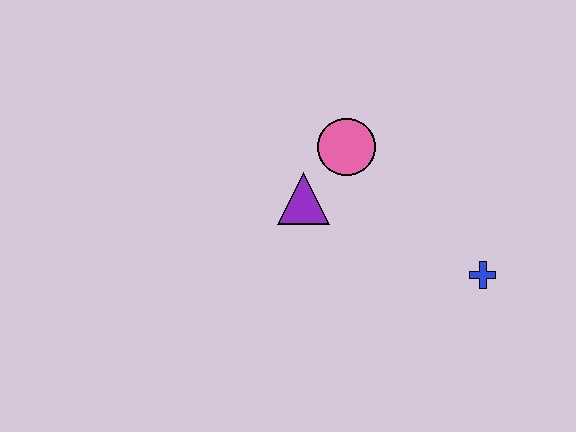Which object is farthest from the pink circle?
The blue cross is farthest from the pink circle.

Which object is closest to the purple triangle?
The pink circle is closest to the purple triangle.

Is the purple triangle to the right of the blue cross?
No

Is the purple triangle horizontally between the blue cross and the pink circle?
No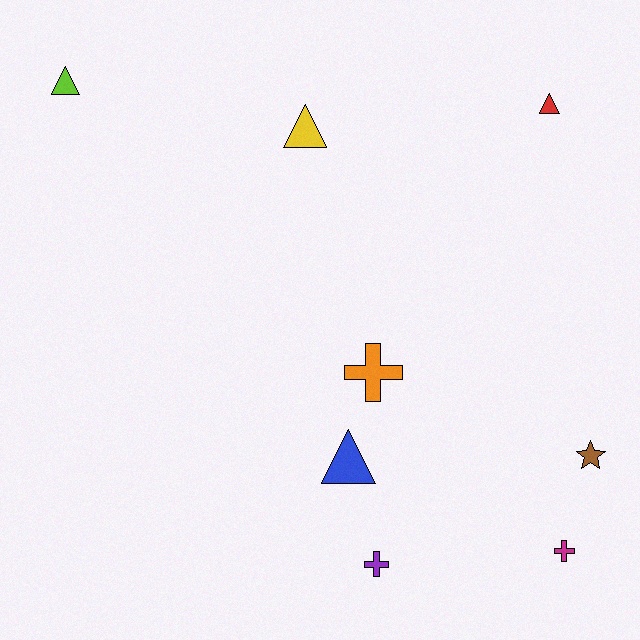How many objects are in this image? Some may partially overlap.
There are 8 objects.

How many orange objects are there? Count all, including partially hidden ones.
There is 1 orange object.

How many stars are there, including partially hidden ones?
There is 1 star.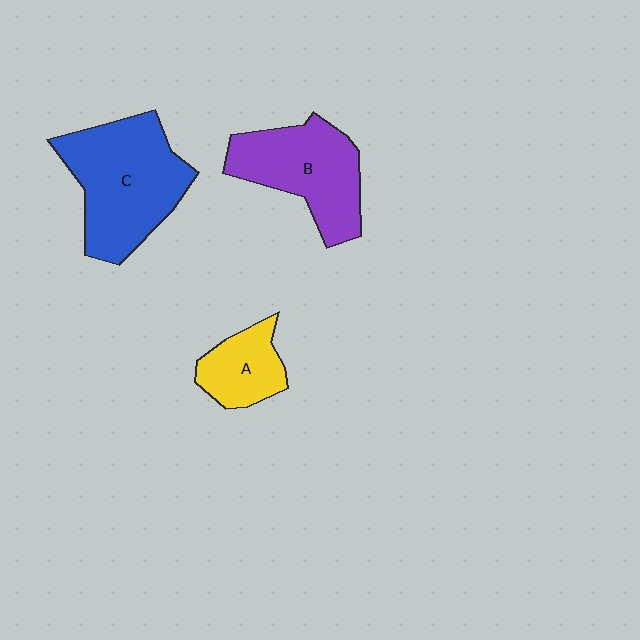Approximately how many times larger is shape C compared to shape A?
Approximately 2.3 times.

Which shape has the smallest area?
Shape A (yellow).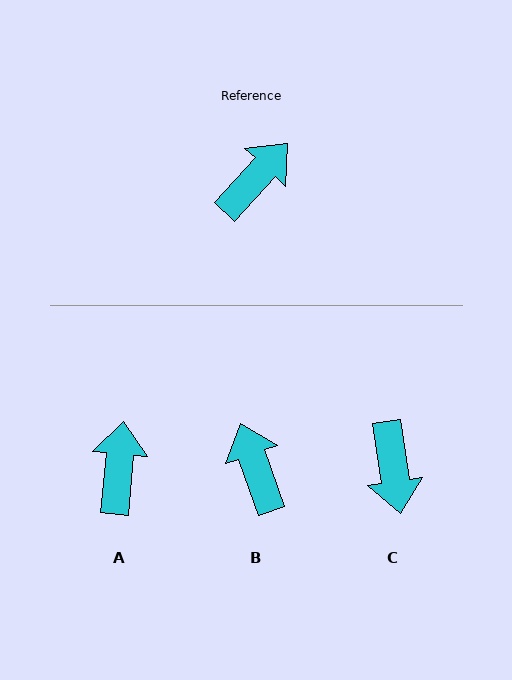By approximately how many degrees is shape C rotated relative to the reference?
Approximately 129 degrees clockwise.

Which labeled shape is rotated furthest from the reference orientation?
C, about 129 degrees away.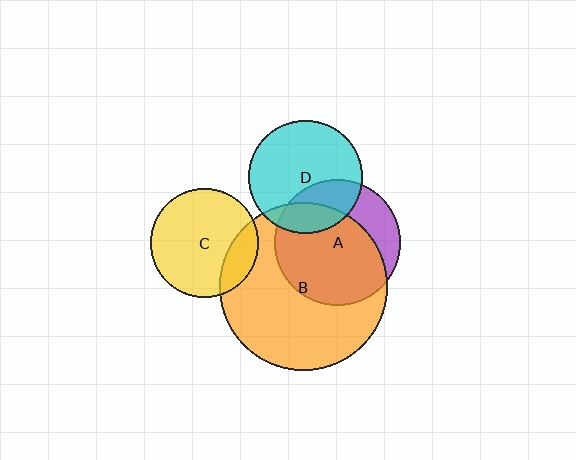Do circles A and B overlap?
Yes.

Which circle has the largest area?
Circle B (orange).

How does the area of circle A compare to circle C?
Approximately 1.4 times.